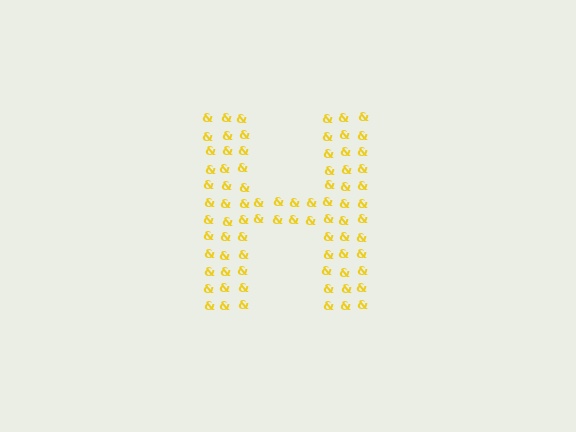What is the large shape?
The large shape is the letter H.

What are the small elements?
The small elements are ampersands.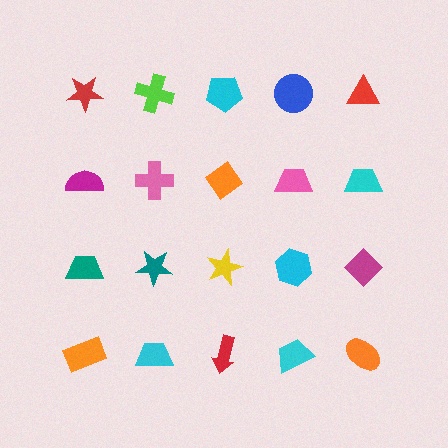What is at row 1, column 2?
A lime cross.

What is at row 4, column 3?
A red arrow.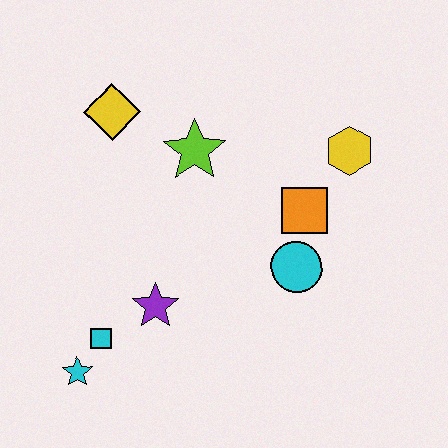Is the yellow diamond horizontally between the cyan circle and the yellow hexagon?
No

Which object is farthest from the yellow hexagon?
The cyan star is farthest from the yellow hexagon.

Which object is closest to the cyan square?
The cyan star is closest to the cyan square.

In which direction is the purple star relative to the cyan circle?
The purple star is to the left of the cyan circle.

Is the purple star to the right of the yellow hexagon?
No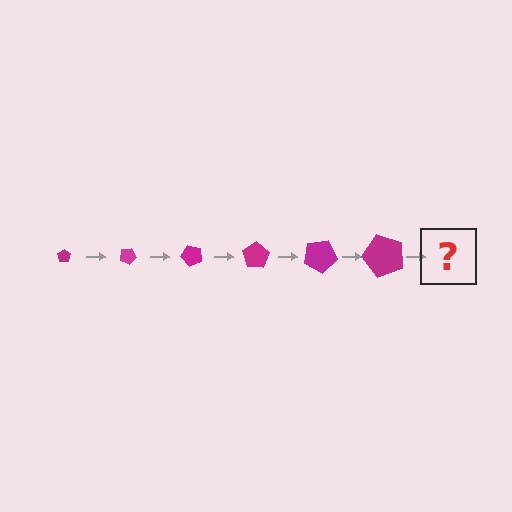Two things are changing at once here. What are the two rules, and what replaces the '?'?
The two rules are that the pentagon grows larger each step and it rotates 25 degrees each step. The '?' should be a pentagon, larger than the previous one and rotated 150 degrees from the start.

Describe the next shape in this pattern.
It should be a pentagon, larger than the previous one and rotated 150 degrees from the start.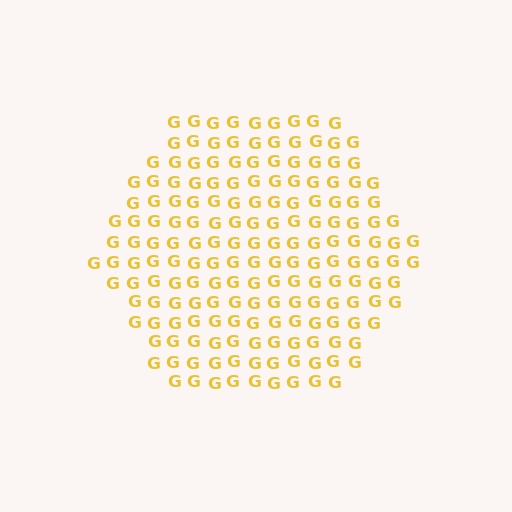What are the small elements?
The small elements are letter G's.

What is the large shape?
The large shape is a hexagon.